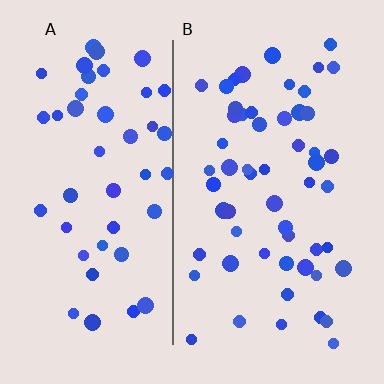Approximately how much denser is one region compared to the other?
Approximately 1.2× — region B over region A.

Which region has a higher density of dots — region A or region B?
B (the right).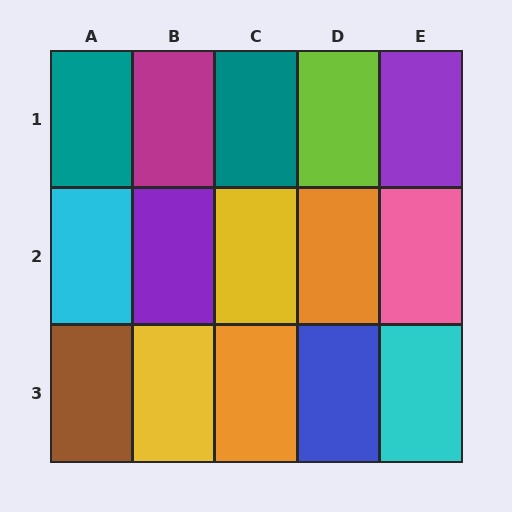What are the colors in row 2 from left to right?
Cyan, purple, yellow, orange, pink.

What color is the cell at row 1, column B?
Magenta.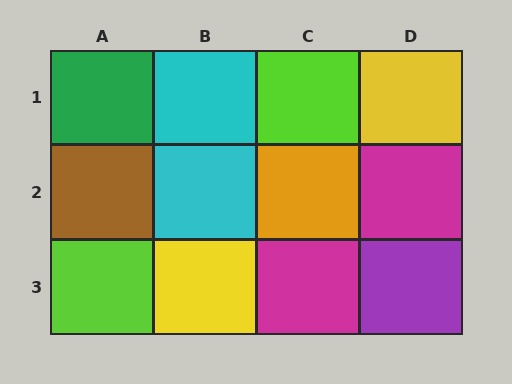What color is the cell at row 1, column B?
Cyan.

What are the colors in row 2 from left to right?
Brown, cyan, orange, magenta.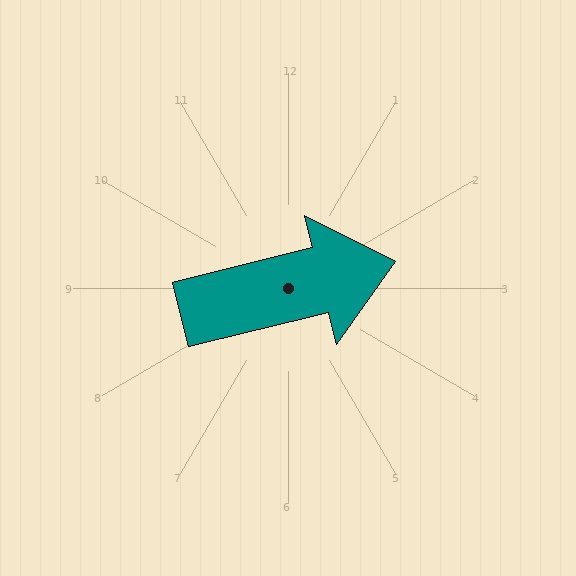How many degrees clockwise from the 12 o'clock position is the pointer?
Approximately 76 degrees.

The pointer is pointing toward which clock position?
Roughly 3 o'clock.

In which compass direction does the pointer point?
East.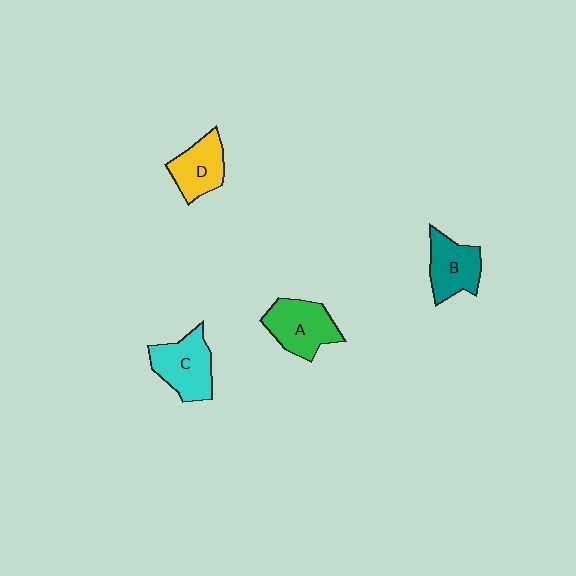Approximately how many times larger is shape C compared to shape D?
Approximately 1.2 times.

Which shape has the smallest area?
Shape D (yellow).